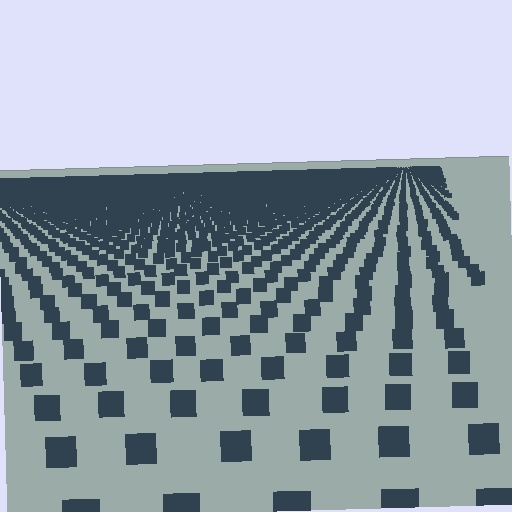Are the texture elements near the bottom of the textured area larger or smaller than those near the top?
Larger. Near the bottom, elements are closer to the viewer and appear at a bigger on-screen size.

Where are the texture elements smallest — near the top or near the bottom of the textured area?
Near the top.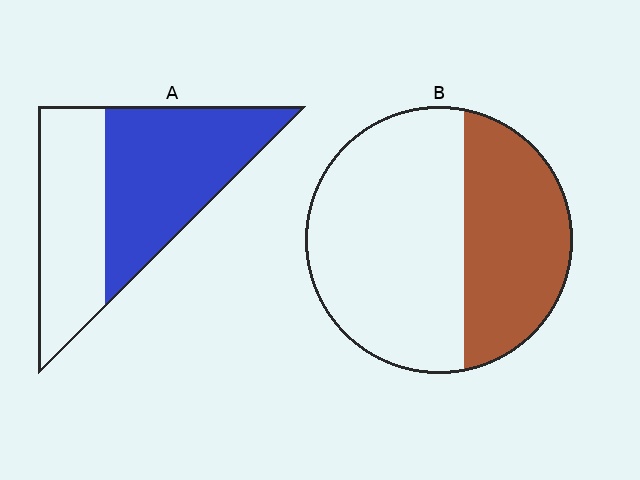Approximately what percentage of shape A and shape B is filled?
A is approximately 55% and B is approximately 40%.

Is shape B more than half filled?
No.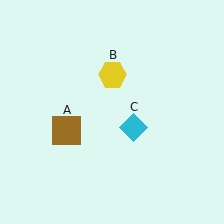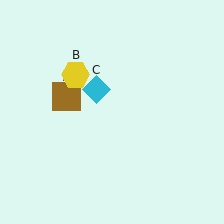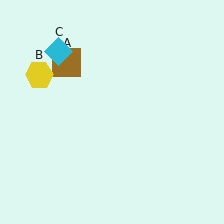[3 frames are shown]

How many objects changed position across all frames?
3 objects changed position: brown square (object A), yellow hexagon (object B), cyan diamond (object C).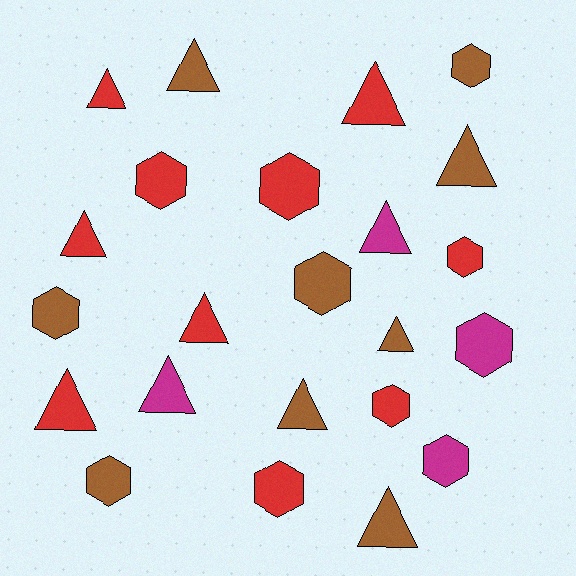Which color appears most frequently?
Red, with 10 objects.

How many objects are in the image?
There are 23 objects.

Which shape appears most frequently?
Triangle, with 12 objects.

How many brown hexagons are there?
There are 4 brown hexagons.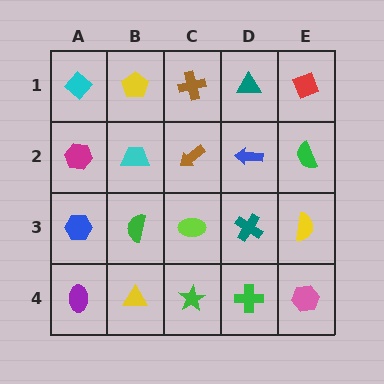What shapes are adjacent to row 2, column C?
A brown cross (row 1, column C), a lime ellipse (row 3, column C), a cyan trapezoid (row 2, column B), a blue arrow (row 2, column D).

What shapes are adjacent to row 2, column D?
A teal triangle (row 1, column D), a teal cross (row 3, column D), a brown arrow (row 2, column C), a green semicircle (row 2, column E).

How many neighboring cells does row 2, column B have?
4.